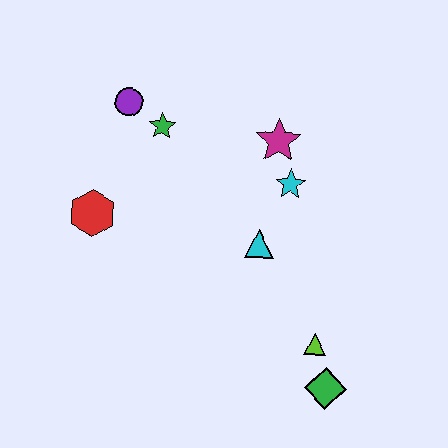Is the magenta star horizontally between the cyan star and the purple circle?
Yes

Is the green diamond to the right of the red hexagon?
Yes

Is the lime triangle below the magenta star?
Yes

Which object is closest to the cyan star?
The magenta star is closest to the cyan star.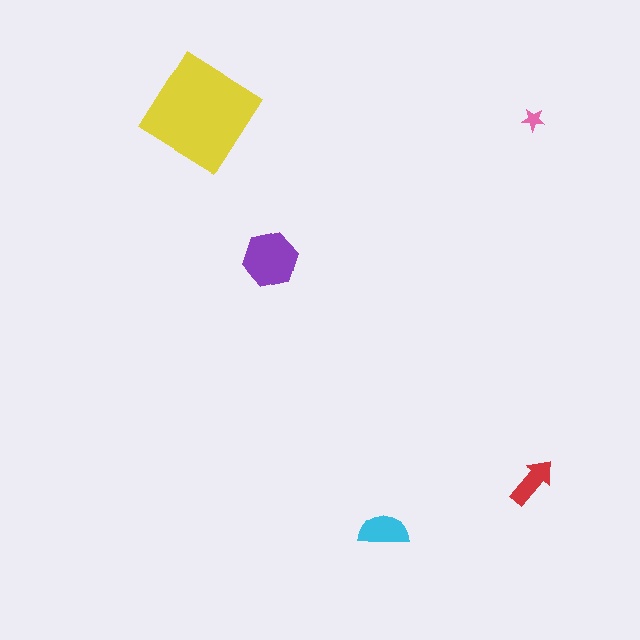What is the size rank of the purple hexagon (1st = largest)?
2nd.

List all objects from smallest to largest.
The pink star, the red arrow, the cyan semicircle, the purple hexagon, the yellow diamond.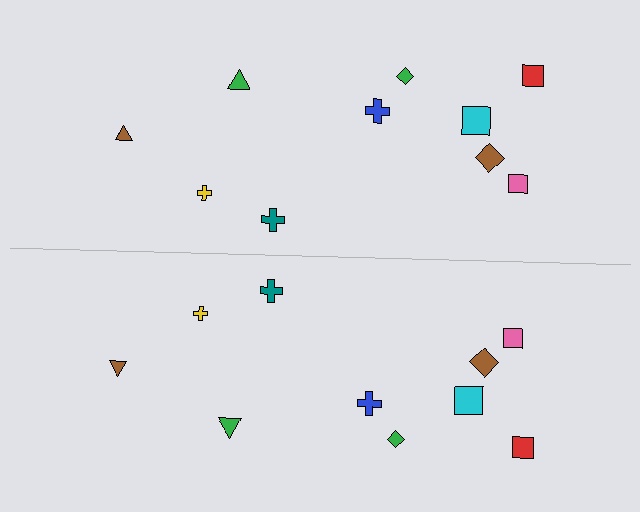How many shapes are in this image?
There are 20 shapes in this image.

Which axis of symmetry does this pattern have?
The pattern has a horizontal axis of symmetry running through the center of the image.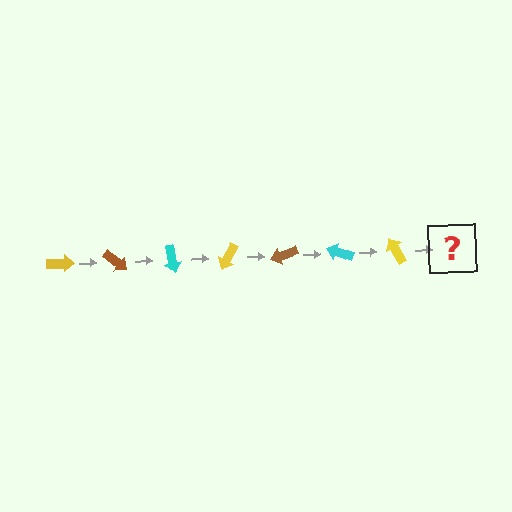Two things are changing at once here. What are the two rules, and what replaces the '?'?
The two rules are that it rotates 40 degrees each step and the color cycles through yellow, brown, and cyan. The '?' should be a brown arrow, rotated 280 degrees from the start.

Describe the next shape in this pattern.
It should be a brown arrow, rotated 280 degrees from the start.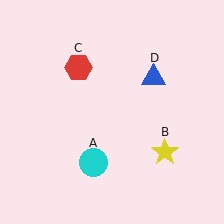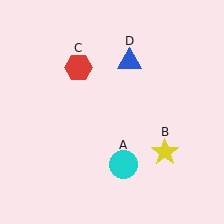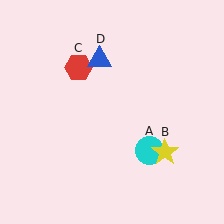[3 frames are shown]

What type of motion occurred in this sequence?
The cyan circle (object A), blue triangle (object D) rotated counterclockwise around the center of the scene.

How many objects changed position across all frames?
2 objects changed position: cyan circle (object A), blue triangle (object D).